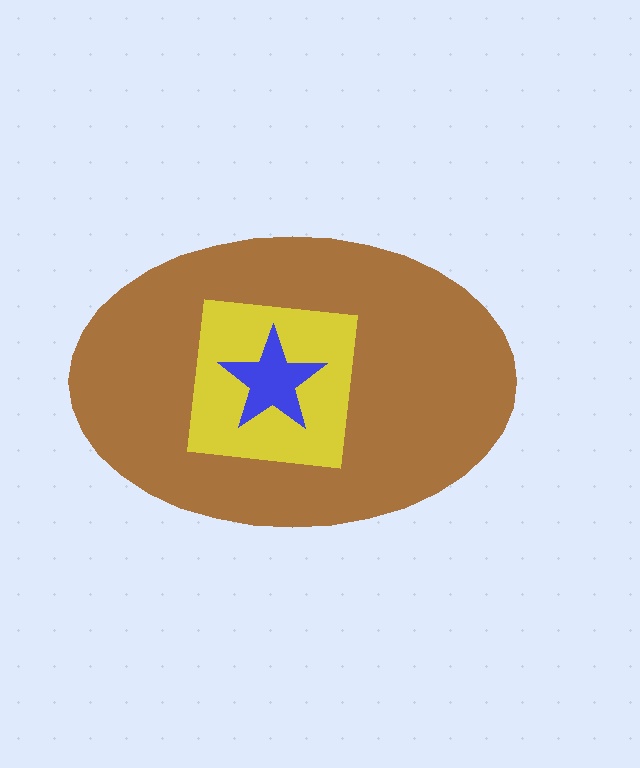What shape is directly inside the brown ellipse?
The yellow square.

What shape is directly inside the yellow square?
The blue star.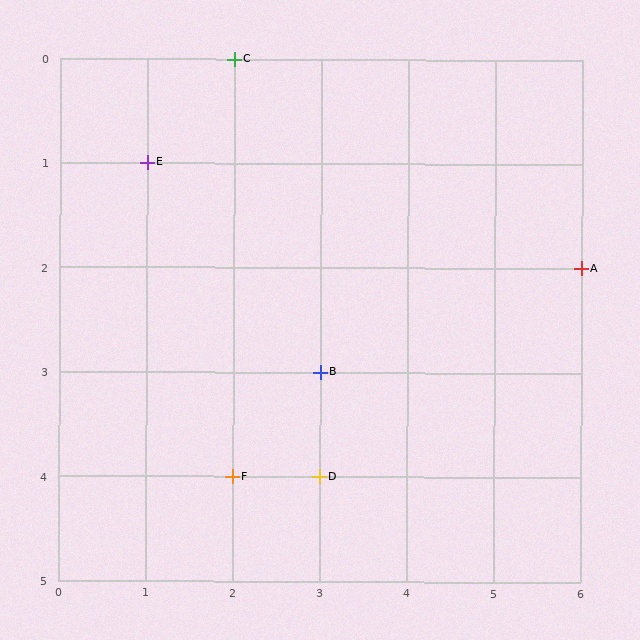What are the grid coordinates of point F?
Point F is at grid coordinates (2, 4).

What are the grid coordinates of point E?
Point E is at grid coordinates (1, 1).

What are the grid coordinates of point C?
Point C is at grid coordinates (2, 0).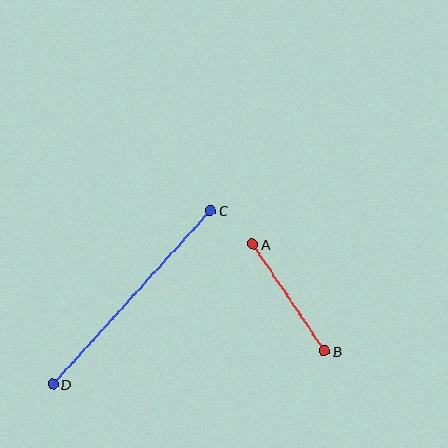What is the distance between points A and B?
The distance is approximately 129 pixels.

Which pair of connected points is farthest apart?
Points C and D are farthest apart.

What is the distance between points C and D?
The distance is approximately 235 pixels.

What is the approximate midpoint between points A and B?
The midpoint is at approximately (289, 298) pixels.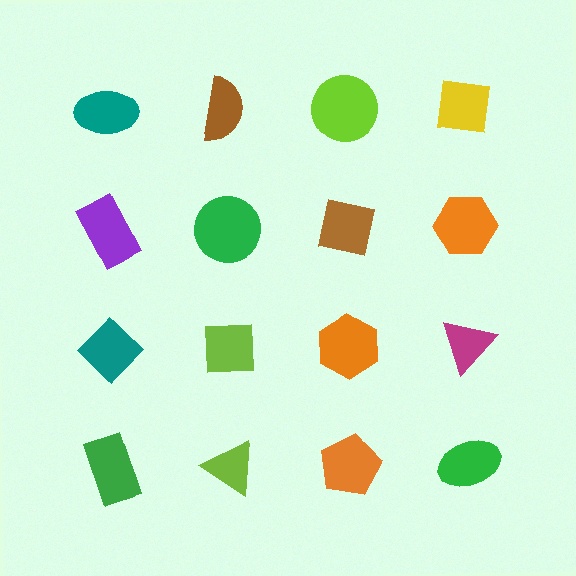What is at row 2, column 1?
A purple rectangle.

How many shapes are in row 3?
4 shapes.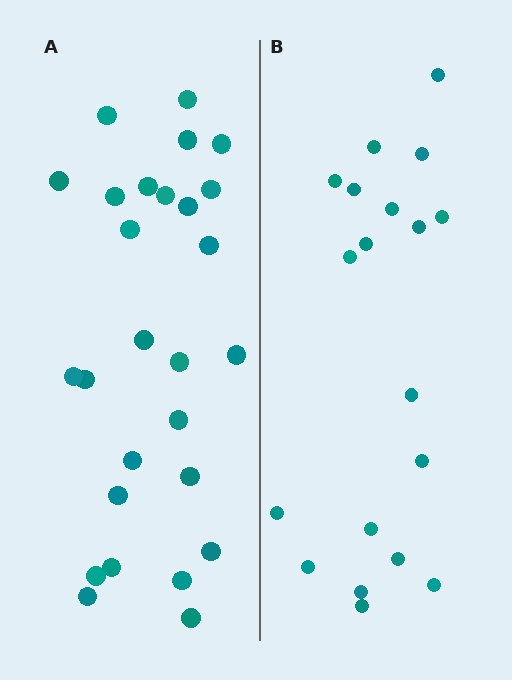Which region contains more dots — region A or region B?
Region A (the left region) has more dots.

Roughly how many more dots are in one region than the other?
Region A has roughly 8 or so more dots than region B.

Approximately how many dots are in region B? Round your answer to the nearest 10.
About 20 dots. (The exact count is 19, which rounds to 20.)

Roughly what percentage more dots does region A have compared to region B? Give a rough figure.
About 40% more.